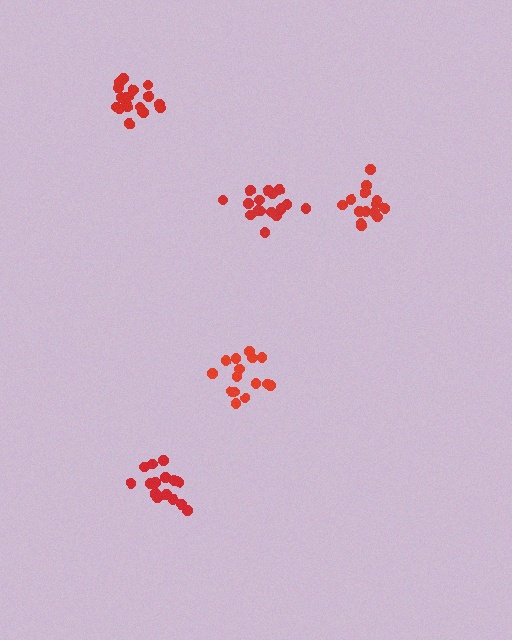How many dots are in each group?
Group 1: 19 dots, Group 2: 18 dots, Group 3: 14 dots, Group 4: 15 dots, Group 5: 15 dots (81 total).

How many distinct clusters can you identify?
There are 5 distinct clusters.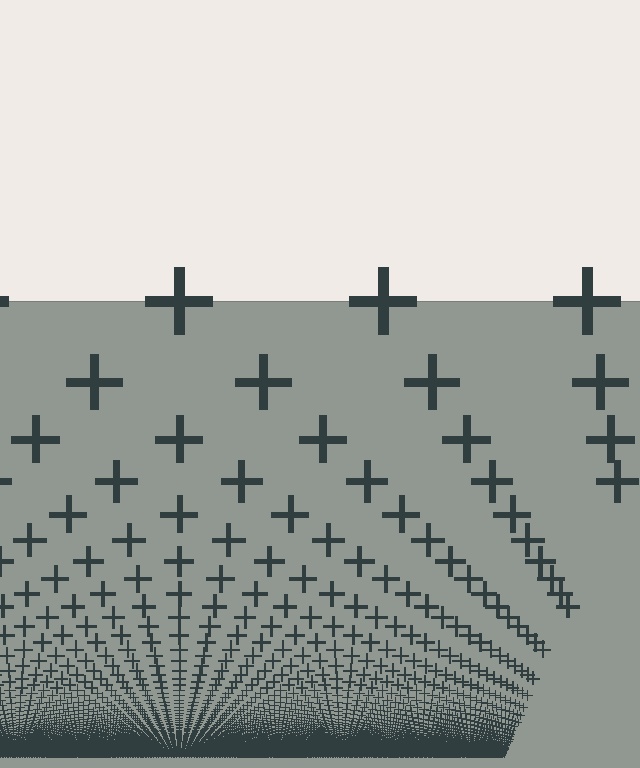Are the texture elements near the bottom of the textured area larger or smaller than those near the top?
Smaller. The gradient is inverted — elements near the bottom are smaller and denser.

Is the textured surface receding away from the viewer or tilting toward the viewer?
The surface appears to tilt toward the viewer. Texture elements get larger and sparser toward the top.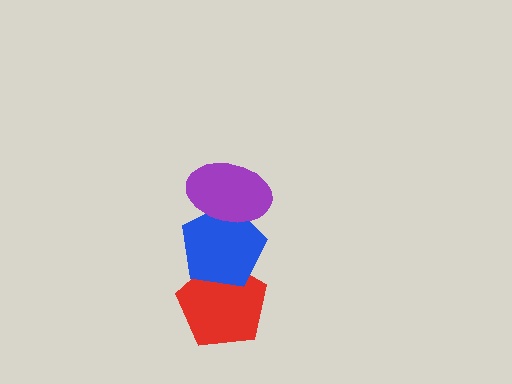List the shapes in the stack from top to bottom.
From top to bottom: the purple ellipse, the blue pentagon, the red pentagon.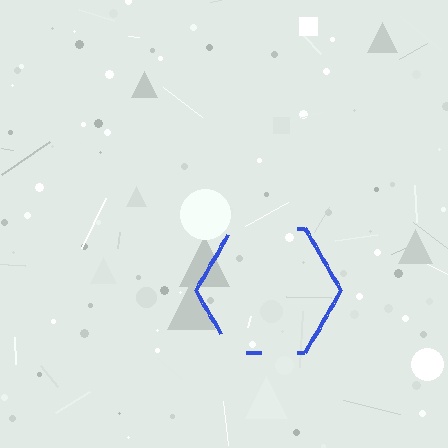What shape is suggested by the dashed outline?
The dashed outline suggests a hexagon.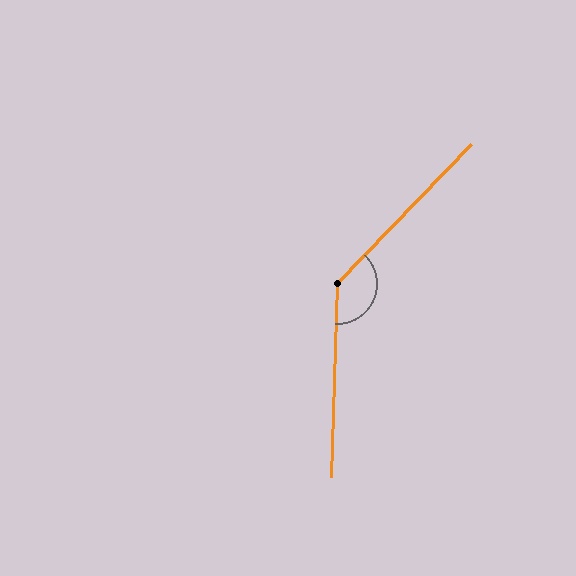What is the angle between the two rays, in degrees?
Approximately 138 degrees.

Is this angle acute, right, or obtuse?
It is obtuse.